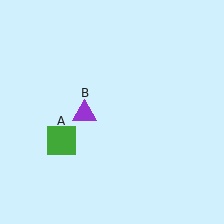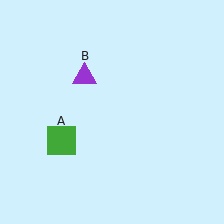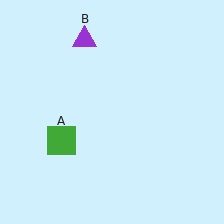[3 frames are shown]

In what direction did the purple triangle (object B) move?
The purple triangle (object B) moved up.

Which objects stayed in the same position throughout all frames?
Green square (object A) remained stationary.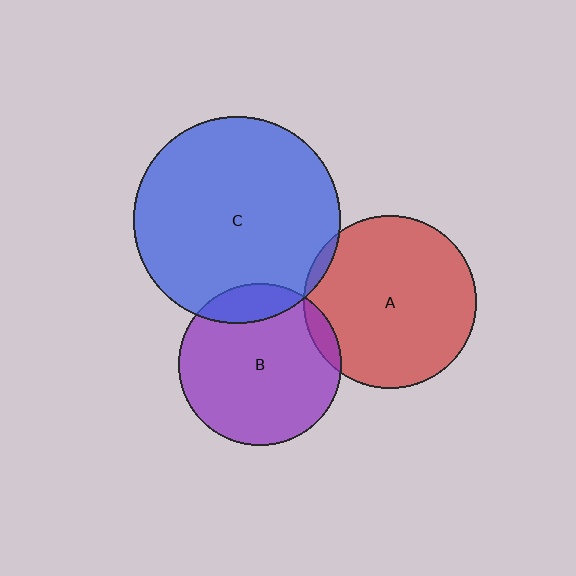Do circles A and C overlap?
Yes.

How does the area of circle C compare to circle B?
Approximately 1.6 times.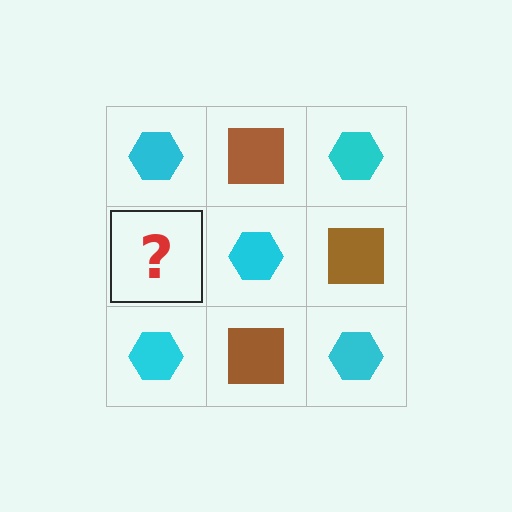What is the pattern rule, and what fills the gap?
The rule is that it alternates cyan hexagon and brown square in a checkerboard pattern. The gap should be filled with a brown square.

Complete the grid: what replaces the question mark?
The question mark should be replaced with a brown square.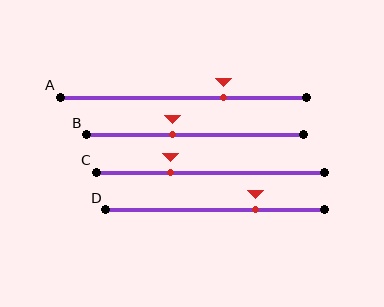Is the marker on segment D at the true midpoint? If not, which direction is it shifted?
No, the marker on segment D is shifted to the right by about 19% of the segment length.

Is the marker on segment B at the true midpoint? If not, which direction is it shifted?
No, the marker on segment B is shifted to the left by about 10% of the segment length.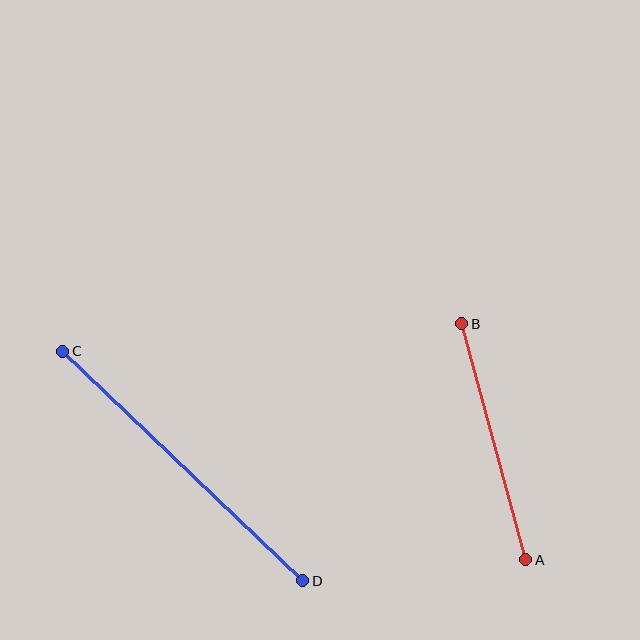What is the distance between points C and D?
The distance is approximately 332 pixels.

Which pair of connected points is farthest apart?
Points C and D are farthest apart.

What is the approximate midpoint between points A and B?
The midpoint is at approximately (494, 442) pixels.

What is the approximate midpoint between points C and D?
The midpoint is at approximately (183, 466) pixels.